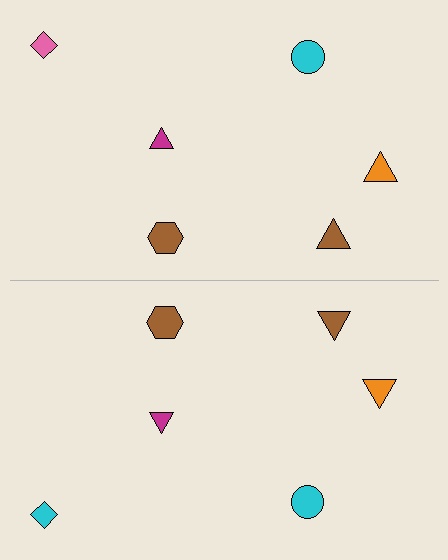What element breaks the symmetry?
The cyan diamond on the bottom side breaks the symmetry — its mirror counterpart is pink.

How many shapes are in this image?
There are 12 shapes in this image.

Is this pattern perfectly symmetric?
No, the pattern is not perfectly symmetric. The cyan diamond on the bottom side breaks the symmetry — its mirror counterpart is pink.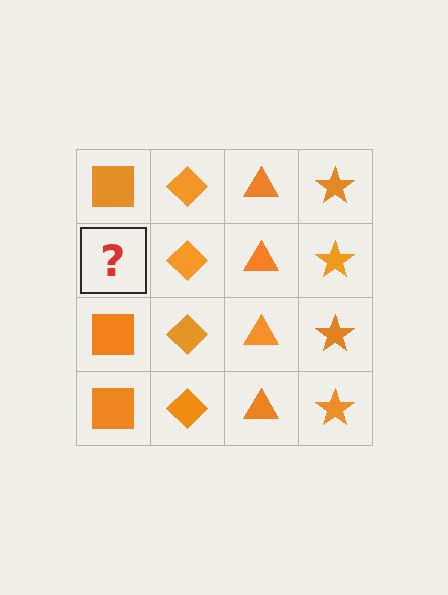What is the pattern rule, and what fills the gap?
The rule is that each column has a consistent shape. The gap should be filled with an orange square.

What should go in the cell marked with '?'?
The missing cell should contain an orange square.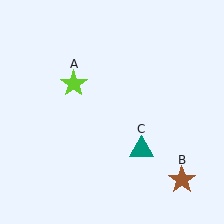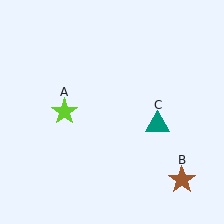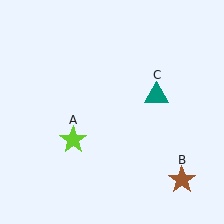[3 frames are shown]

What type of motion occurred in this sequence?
The lime star (object A), teal triangle (object C) rotated counterclockwise around the center of the scene.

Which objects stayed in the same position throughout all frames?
Brown star (object B) remained stationary.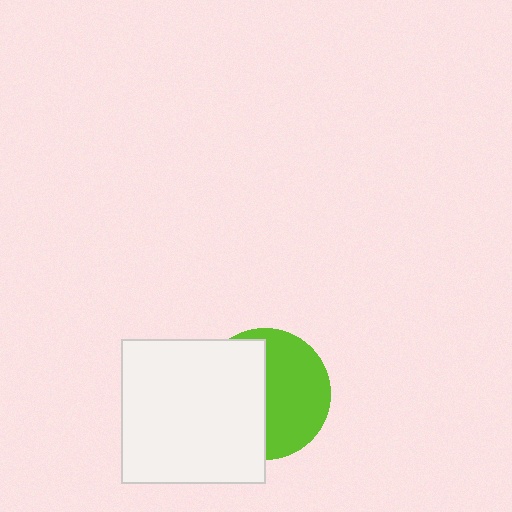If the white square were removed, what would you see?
You would see the complete lime circle.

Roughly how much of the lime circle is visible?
About half of it is visible (roughly 52%).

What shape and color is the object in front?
The object in front is a white square.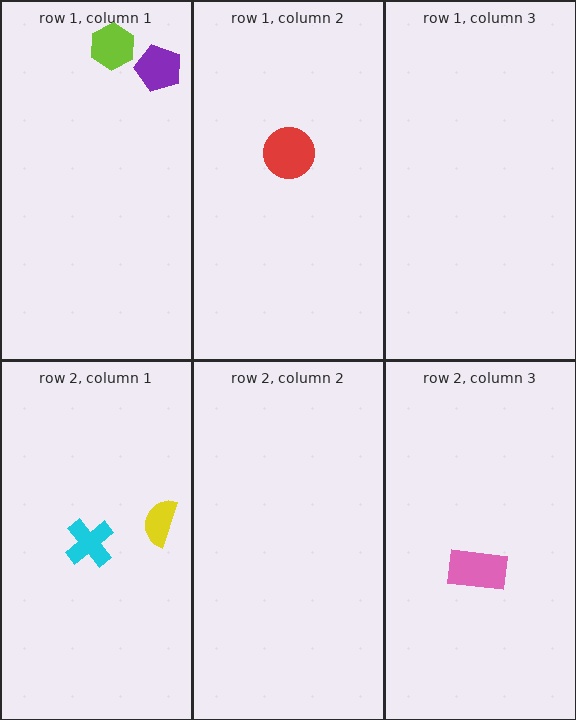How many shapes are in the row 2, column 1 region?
2.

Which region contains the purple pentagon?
The row 1, column 1 region.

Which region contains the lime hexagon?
The row 1, column 1 region.